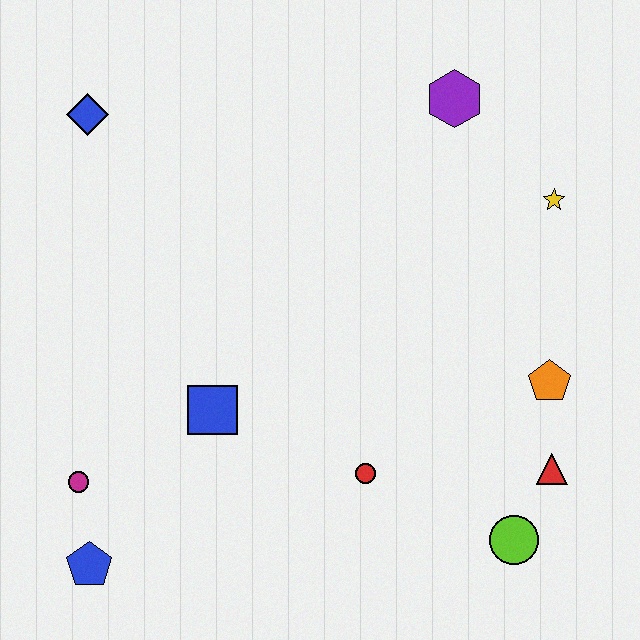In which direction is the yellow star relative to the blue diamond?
The yellow star is to the right of the blue diamond.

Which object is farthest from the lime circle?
The blue diamond is farthest from the lime circle.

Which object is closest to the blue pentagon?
The magenta circle is closest to the blue pentagon.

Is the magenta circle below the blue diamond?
Yes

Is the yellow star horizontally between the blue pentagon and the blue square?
No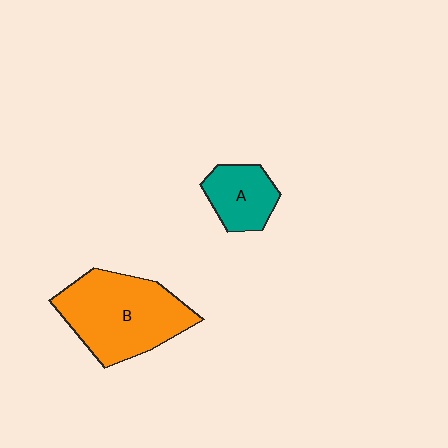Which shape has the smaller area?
Shape A (teal).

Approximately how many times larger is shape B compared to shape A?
Approximately 2.2 times.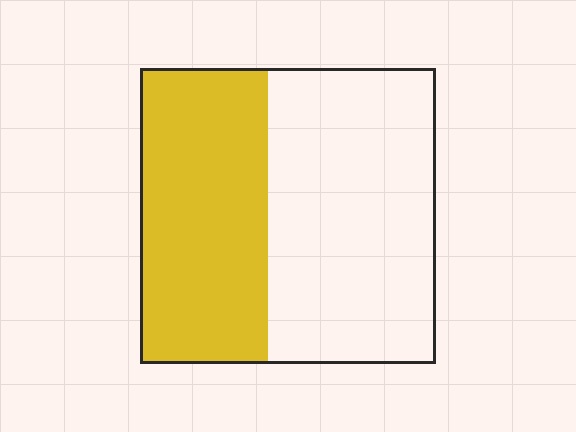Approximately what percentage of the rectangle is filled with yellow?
Approximately 45%.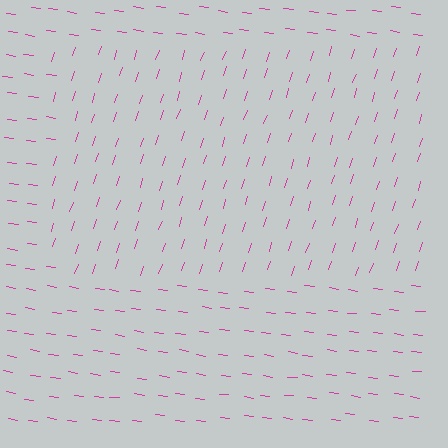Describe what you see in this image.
The image is filled with small magenta line segments. A rectangle region in the image has lines oriented differently from the surrounding lines, creating a visible texture boundary.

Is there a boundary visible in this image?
Yes, there is a texture boundary formed by a change in line orientation.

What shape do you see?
I see a rectangle.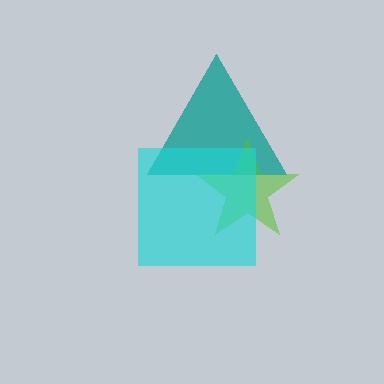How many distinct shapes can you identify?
There are 3 distinct shapes: a teal triangle, a lime star, a cyan square.